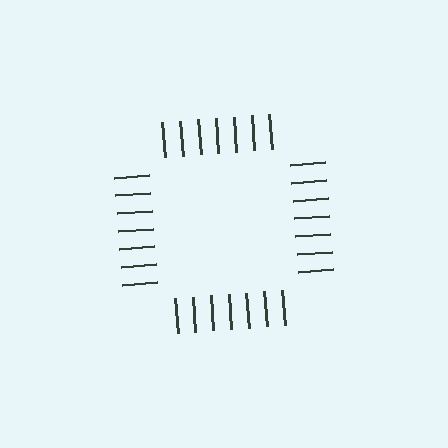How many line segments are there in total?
28 — 7 along each of the 4 edges.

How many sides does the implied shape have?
4 sides — the line-ends trace a square.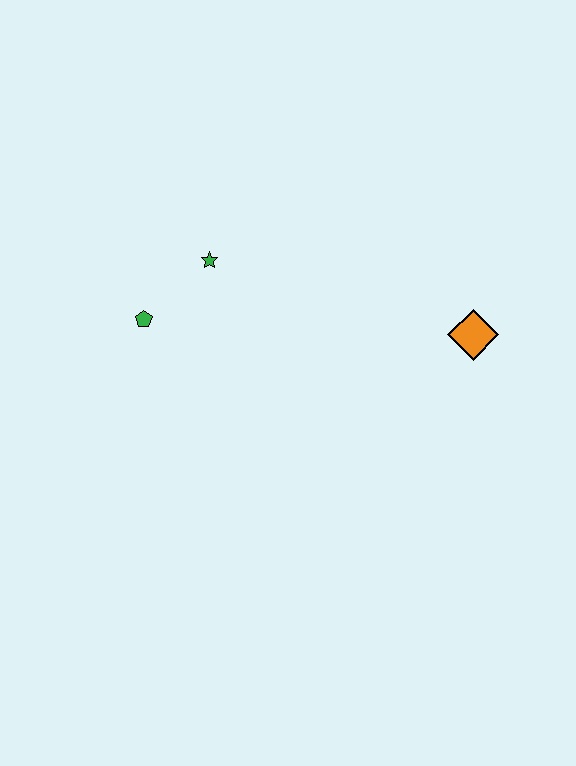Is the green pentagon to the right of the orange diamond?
No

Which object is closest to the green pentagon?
The green star is closest to the green pentagon.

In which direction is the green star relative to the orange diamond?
The green star is to the left of the orange diamond.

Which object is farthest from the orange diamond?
The green pentagon is farthest from the orange diamond.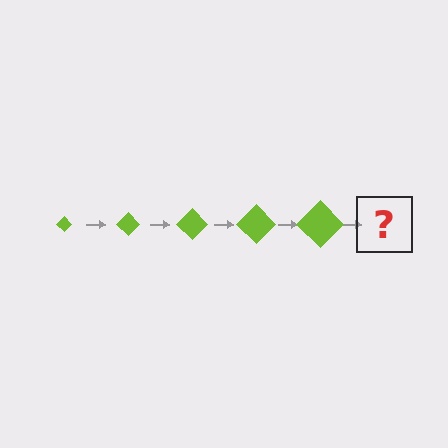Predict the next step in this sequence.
The next step is a lime diamond, larger than the previous one.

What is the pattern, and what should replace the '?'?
The pattern is that the diamond gets progressively larger each step. The '?' should be a lime diamond, larger than the previous one.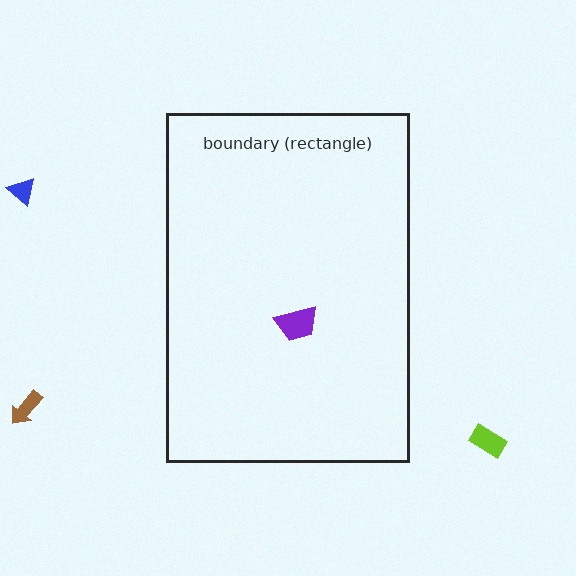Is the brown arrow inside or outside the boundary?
Outside.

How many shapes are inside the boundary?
1 inside, 3 outside.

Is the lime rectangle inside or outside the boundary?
Outside.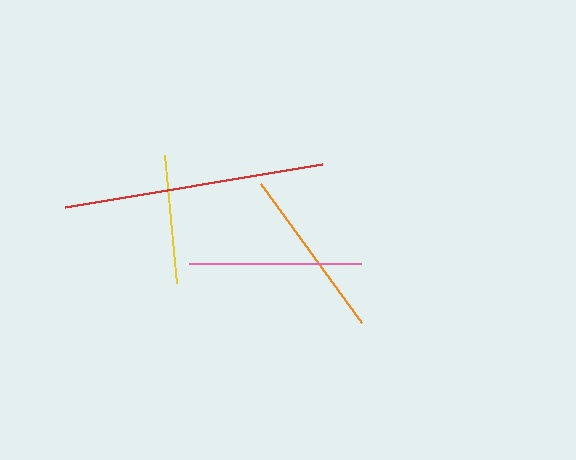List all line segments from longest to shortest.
From longest to shortest: red, orange, pink, yellow.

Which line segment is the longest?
The red line is the longest at approximately 261 pixels.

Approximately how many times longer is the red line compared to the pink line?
The red line is approximately 1.5 times the length of the pink line.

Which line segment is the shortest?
The yellow line is the shortest at approximately 129 pixels.